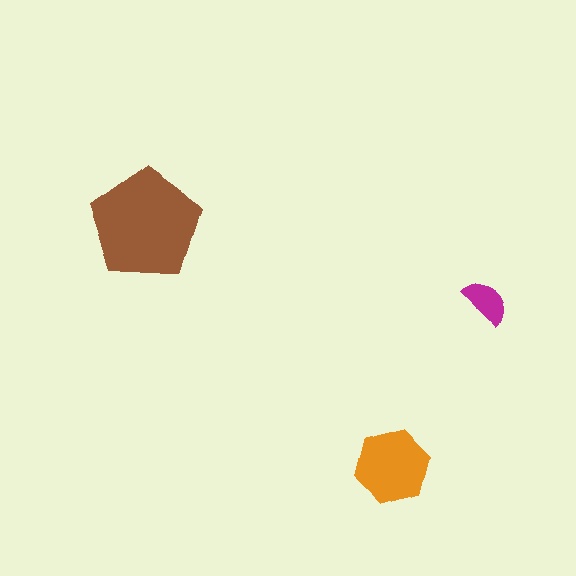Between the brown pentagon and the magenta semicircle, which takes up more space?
The brown pentagon.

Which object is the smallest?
The magenta semicircle.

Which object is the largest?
The brown pentagon.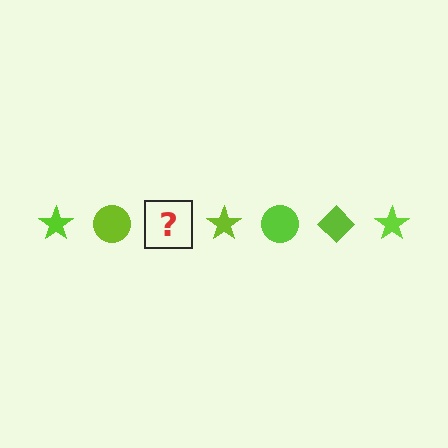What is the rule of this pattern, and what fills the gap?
The rule is that the pattern cycles through star, circle, diamond shapes in lime. The gap should be filled with a lime diamond.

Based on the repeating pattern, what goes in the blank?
The blank should be a lime diamond.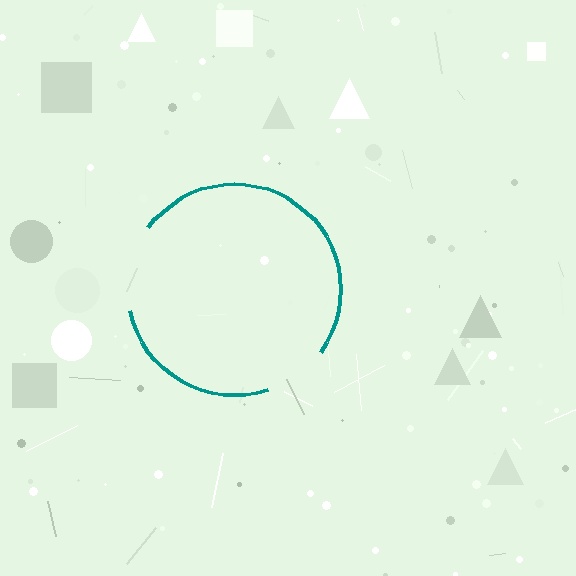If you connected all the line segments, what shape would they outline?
They would outline a circle.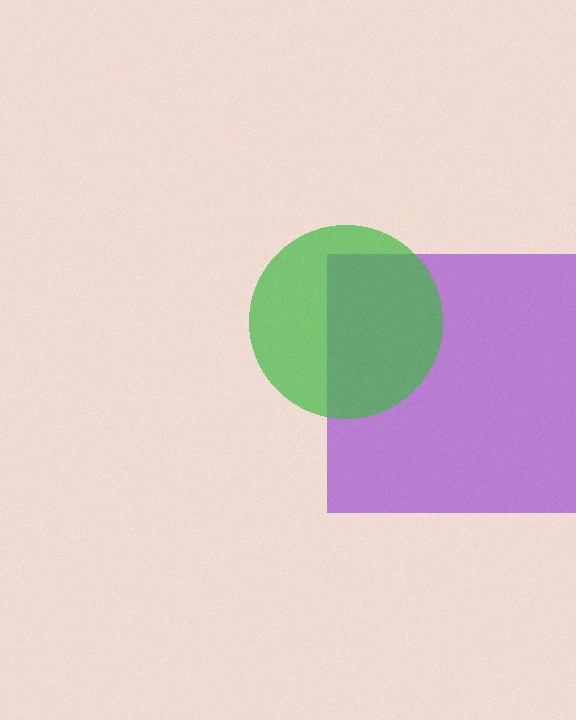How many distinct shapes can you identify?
There are 2 distinct shapes: a purple square, a green circle.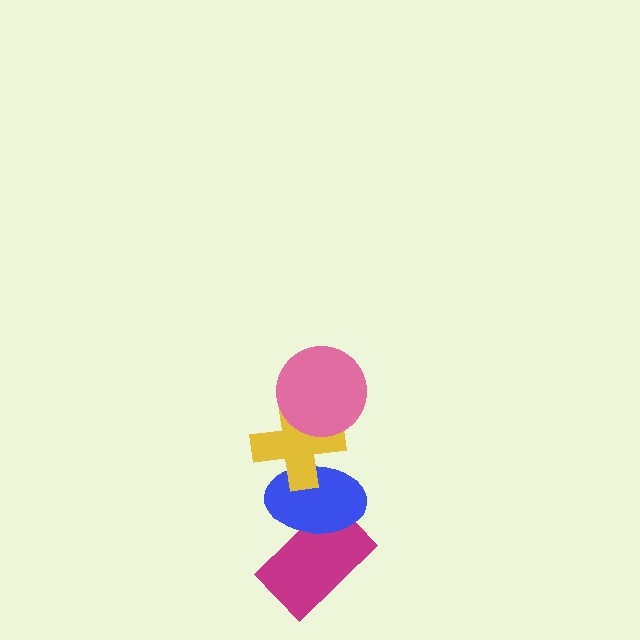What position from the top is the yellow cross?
The yellow cross is 2nd from the top.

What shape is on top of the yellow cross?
The pink circle is on top of the yellow cross.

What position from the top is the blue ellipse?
The blue ellipse is 3rd from the top.